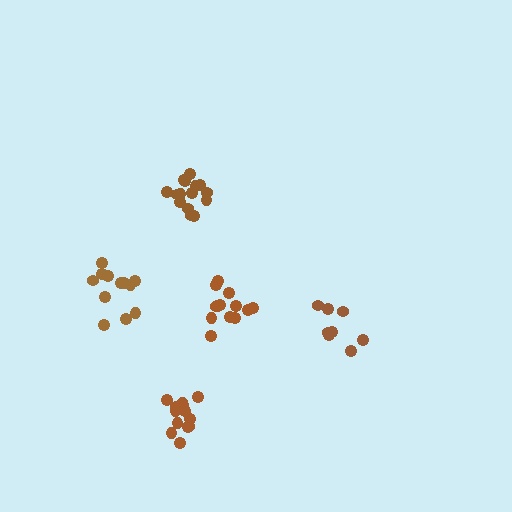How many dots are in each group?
Group 1: 13 dots, Group 2: 12 dots, Group 3: 14 dots, Group 4: 15 dots, Group 5: 9 dots (63 total).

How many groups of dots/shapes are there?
There are 5 groups.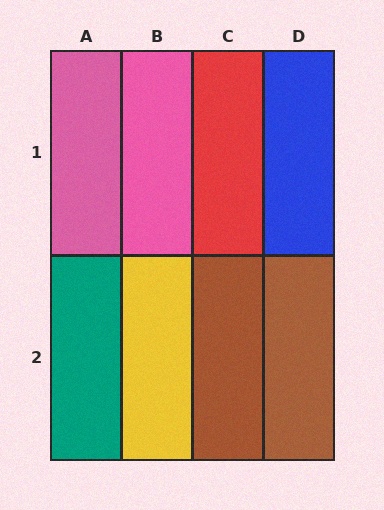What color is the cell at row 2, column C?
Brown.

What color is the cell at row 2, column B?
Yellow.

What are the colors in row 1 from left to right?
Pink, pink, red, blue.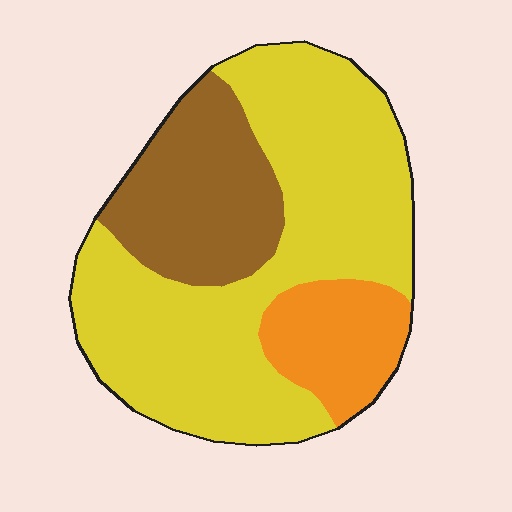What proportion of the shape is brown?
Brown covers roughly 25% of the shape.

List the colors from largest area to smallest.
From largest to smallest: yellow, brown, orange.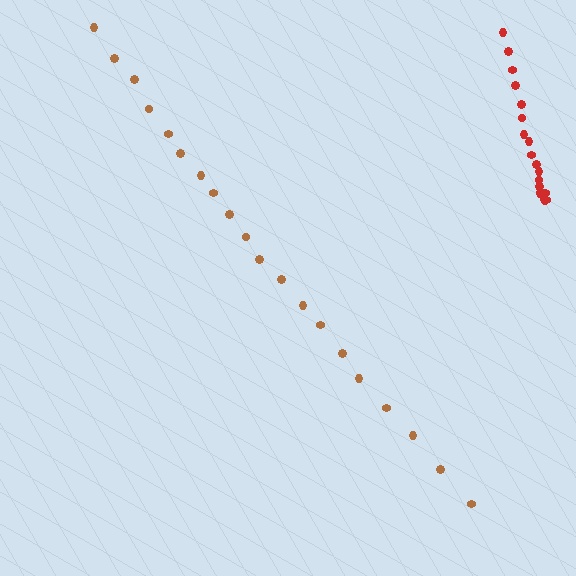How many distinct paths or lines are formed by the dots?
There are 2 distinct paths.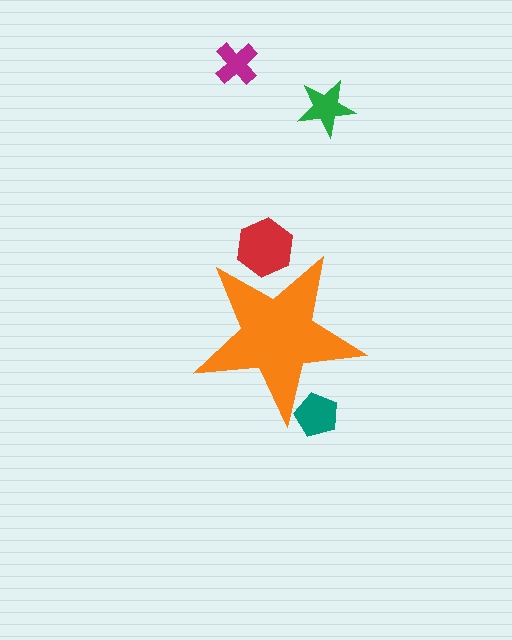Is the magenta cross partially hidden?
No, the magenta cross is fully visible.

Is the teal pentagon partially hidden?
Yes, the teal pentagon is partially hidden behind the orange star.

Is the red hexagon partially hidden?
Yes, the red hexagon is partially hidden behind the orange star.